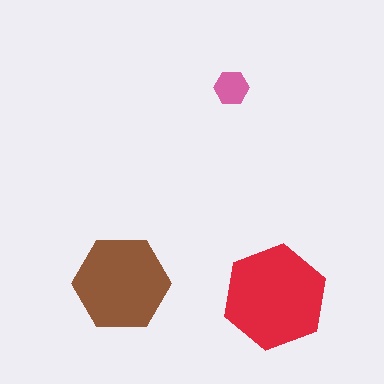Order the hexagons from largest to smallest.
the red one, the brown one, the pink one.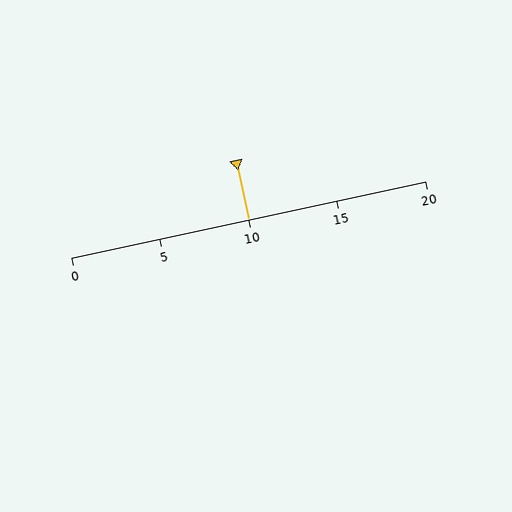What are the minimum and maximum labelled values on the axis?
The axis runs from 0 to 20.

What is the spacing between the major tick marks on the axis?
The major ticks are spaced 5 apart.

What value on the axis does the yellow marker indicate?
The marker indicates approximately 10.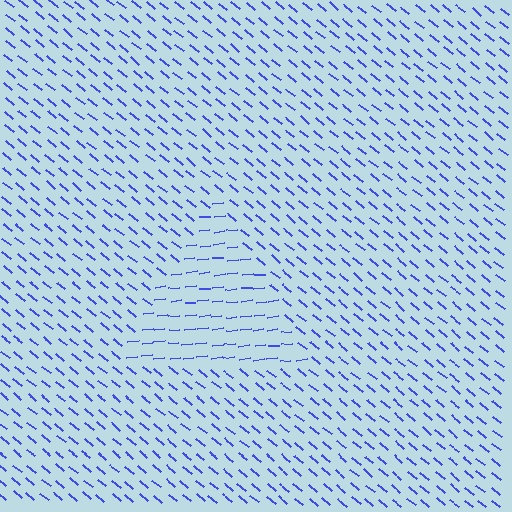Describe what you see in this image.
The image is filled with small blue line segments. A triangle region in the image has lines oriented differently from the surrounding lines, creating a visible texture boundary.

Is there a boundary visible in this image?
Yes, there is a texture boundary formed by a change in line orientation.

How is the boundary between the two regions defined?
The boundary is defined purely by a change in line orientation (approximately 45 degrees difference). All lines are the same color and thickness.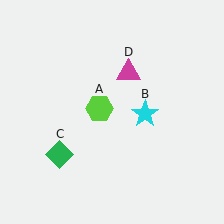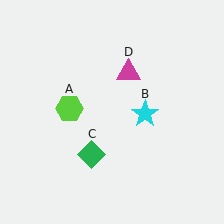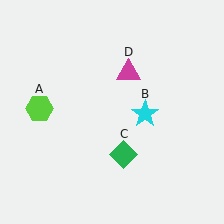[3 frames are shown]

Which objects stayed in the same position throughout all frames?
Cyan star (object B) and magenta triangle (object D) remained stationary.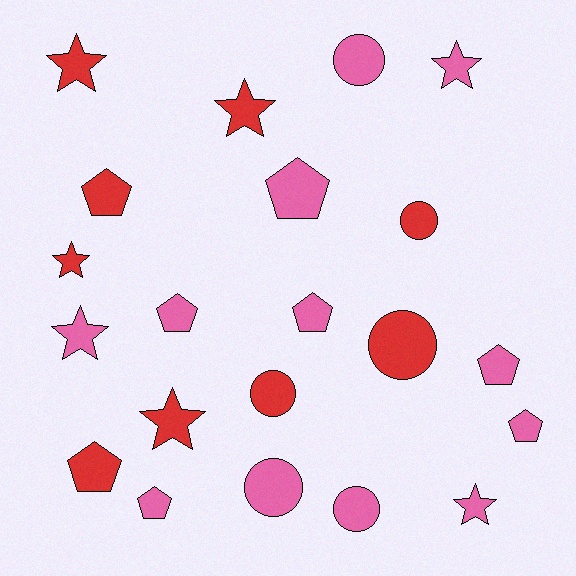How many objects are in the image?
There are 21 objects.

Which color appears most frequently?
Pink, with 12 objects.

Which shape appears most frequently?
Pentagon, with 8 objects.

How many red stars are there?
There are 4 red stars.